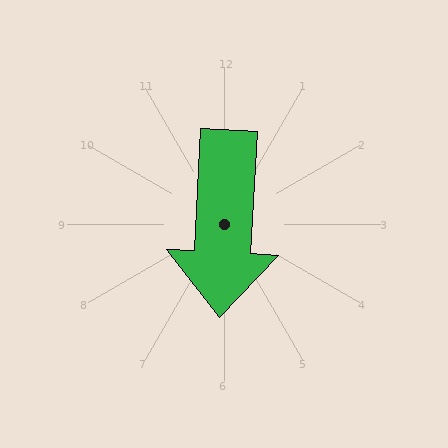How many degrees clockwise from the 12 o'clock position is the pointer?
Approximately 183 degrees.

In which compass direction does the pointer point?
South.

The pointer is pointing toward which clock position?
Roughly 6 o'clock.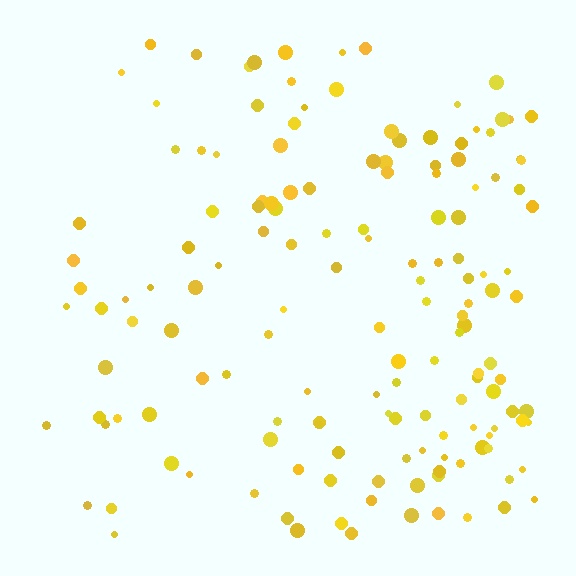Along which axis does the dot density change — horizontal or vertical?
Horizontal.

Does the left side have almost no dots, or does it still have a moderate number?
Still a moderate number, just noticeably fewer than the right.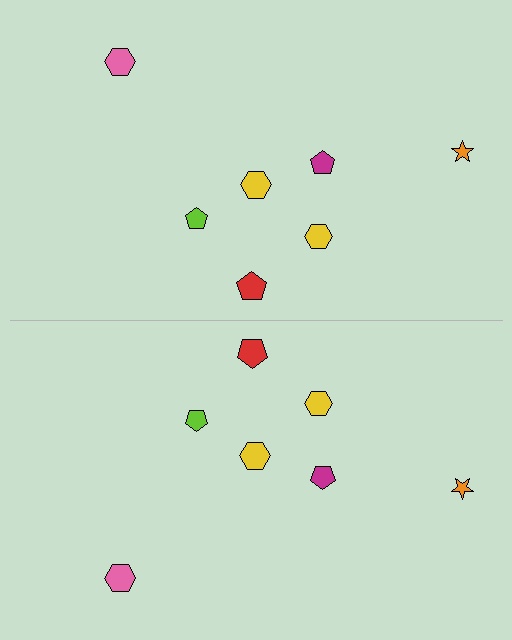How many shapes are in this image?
There are 14 shapes in this image.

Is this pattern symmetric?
Yes, this pattern has bilateral (reflection) symmetry.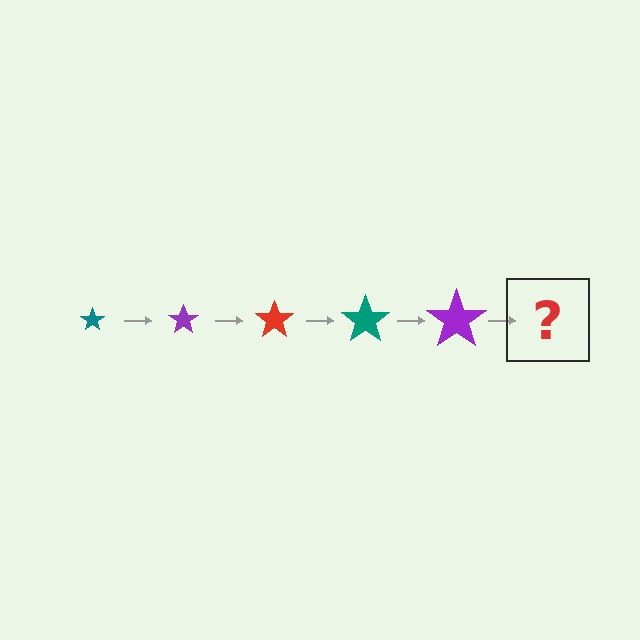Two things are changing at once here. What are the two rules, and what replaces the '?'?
The two rules are that the star grows larger each step and the color cycles through teal, purple, and red. The '?' should be a red star, larger than the previous one.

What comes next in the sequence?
The next element should be a red star, larger than the previous one.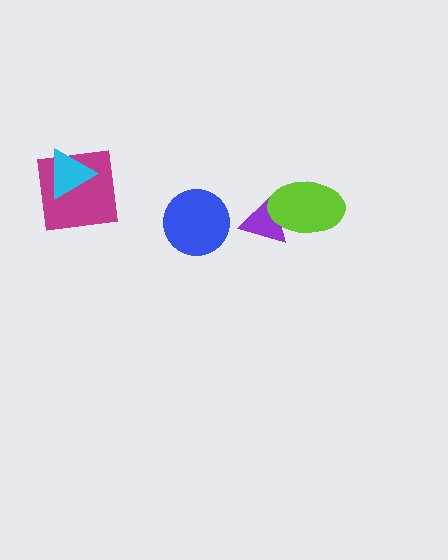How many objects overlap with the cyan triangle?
1 object overlaps with the cyan triangle.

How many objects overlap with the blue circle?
0 objects overlap with the blue circle.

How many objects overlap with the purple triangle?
1 object overlaps with the purple triangle.